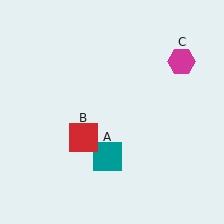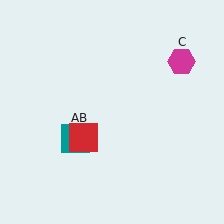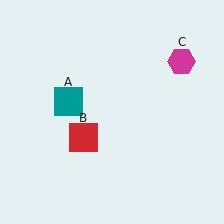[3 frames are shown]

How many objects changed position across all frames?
1 object changed position: teal square (object A).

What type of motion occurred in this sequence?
The teal square (object A) rotated clockwise around the center of the scene.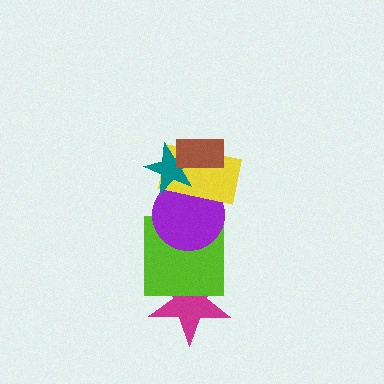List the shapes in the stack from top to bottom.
From top to bottom: the brown rectangle, the teal star, the yellow rectangle, the purple circle, the lime square, the magenta star.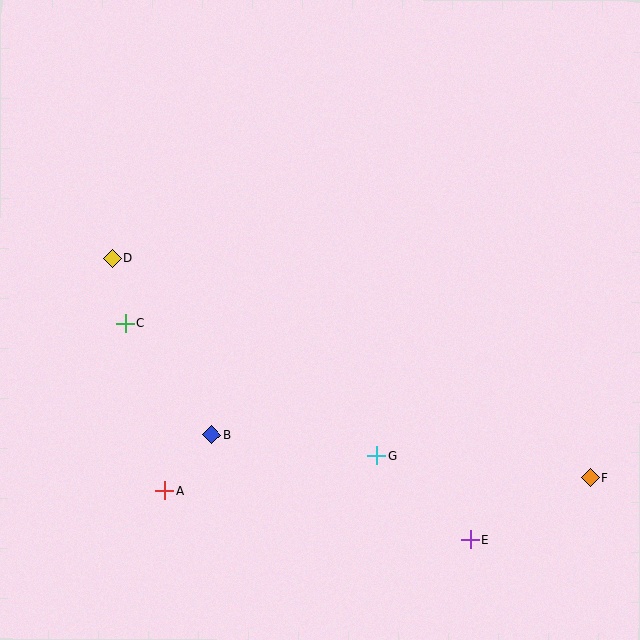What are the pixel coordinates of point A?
Point A is at (165, 491).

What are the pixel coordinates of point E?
Point E is at (470, 540).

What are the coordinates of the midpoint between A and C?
The midpoint between A and C is at (145, 407).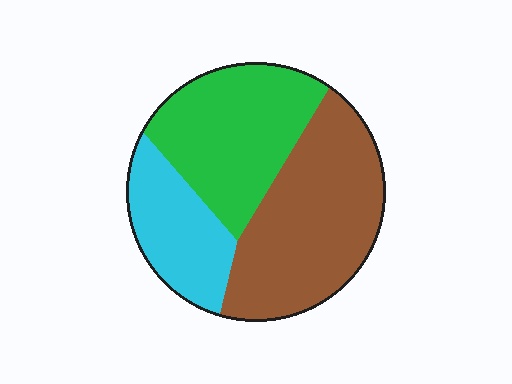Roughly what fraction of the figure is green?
Green takes up about one third (1/3) of the figure.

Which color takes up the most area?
Brown, at roughly 45%.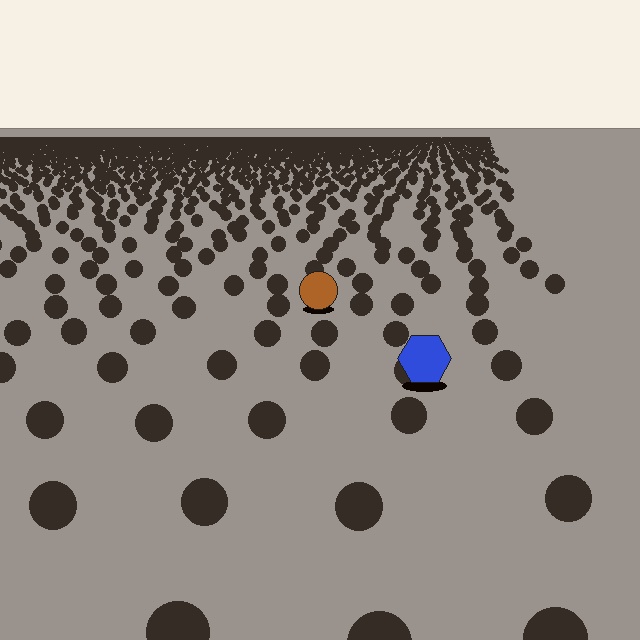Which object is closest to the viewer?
The blue hexagon is closest. The texture marks near it are larger and more spread out.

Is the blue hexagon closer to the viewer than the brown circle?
Yes. The blue hexagon is closer — you can tell from the texture gradient: the ground texture is coarser near it.